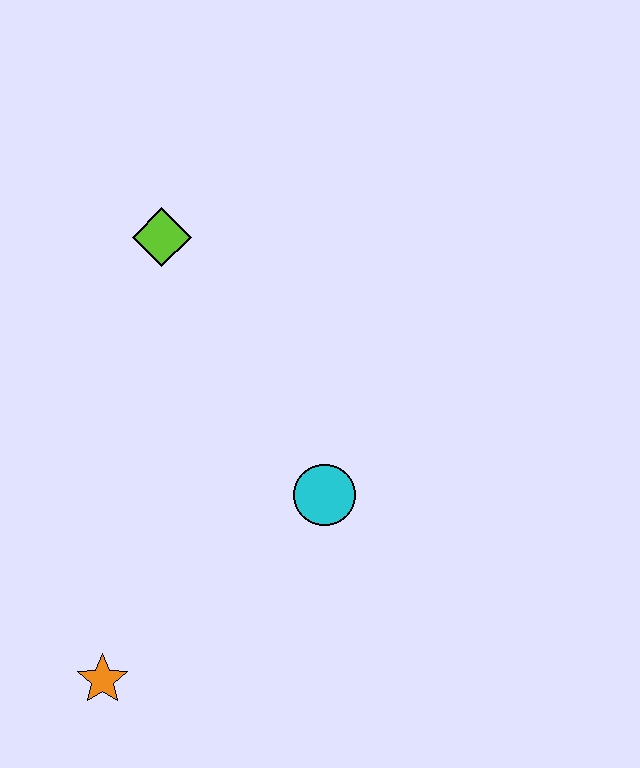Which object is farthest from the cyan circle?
The lime diamond is farthest from the cyan circle.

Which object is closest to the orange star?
The cyan circle is closest to the orange star.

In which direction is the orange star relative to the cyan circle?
The orange star is to the left of the cyan circle.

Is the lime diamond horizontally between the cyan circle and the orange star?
Yes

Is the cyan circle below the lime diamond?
Yes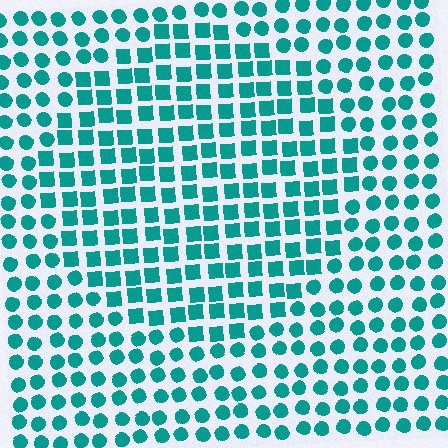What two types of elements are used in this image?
The image uses squares inside the circle region and circles outside it.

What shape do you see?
I see a circle.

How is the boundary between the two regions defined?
The boundary is defined by a change in element shape: squares inside vs. circles outside. All elements share the same color and spacing.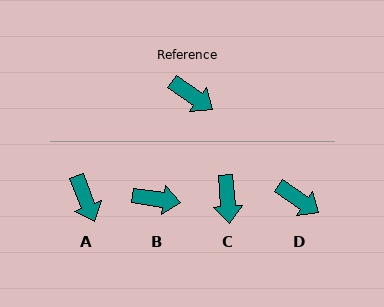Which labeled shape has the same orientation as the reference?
D.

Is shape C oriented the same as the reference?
No, it is off by about 51 degrees.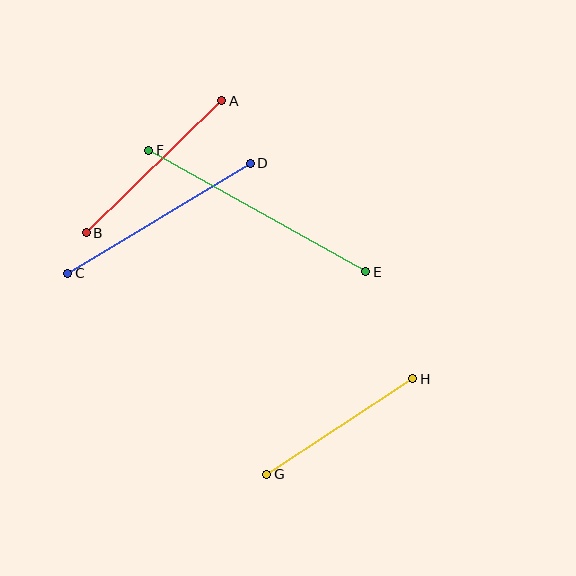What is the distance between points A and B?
The distance is approximately 189 pixels.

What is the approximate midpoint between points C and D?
The midpoint is at approximately (159, 218) pixels.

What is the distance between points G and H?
The distance is approximately 174 pixels.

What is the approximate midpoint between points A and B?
The midpoint is at approximately (154, 167) pixels.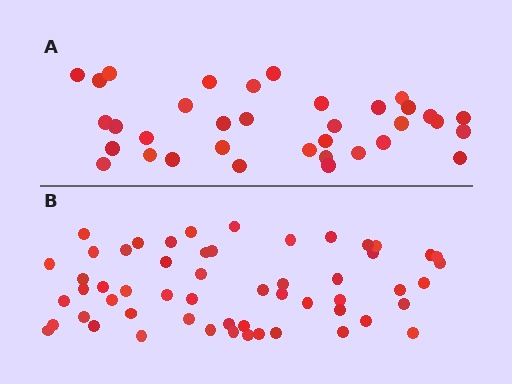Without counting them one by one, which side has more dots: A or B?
Region B (the bottom region) has more dots.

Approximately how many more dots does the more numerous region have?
Region B has approximately 20 more dots than region A.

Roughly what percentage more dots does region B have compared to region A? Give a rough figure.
About 55% more.